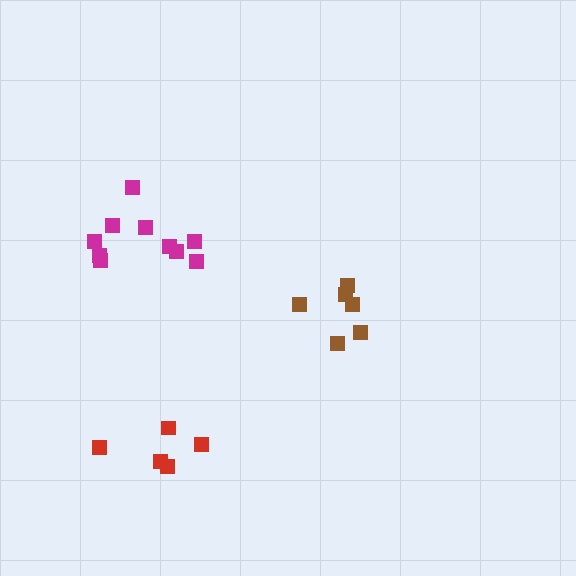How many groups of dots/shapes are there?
There are 3 groups.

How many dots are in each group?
Group 1: 5 dots, Group 2: 6 dots, Group 3: 10 dots (21 total).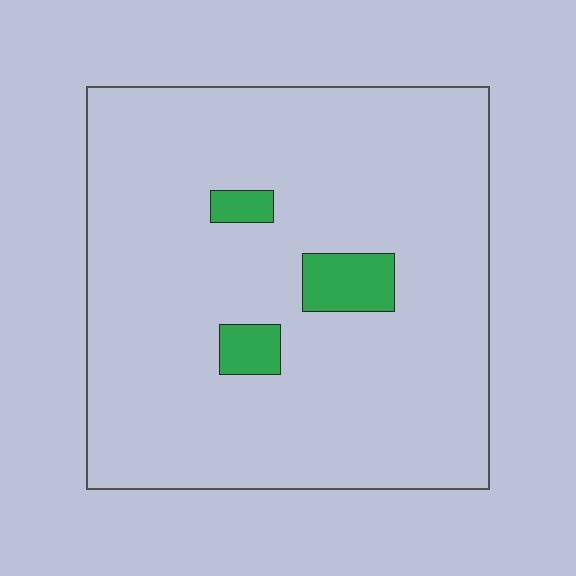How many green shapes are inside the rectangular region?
3.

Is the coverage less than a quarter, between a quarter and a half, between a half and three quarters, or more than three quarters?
Less than a quarter.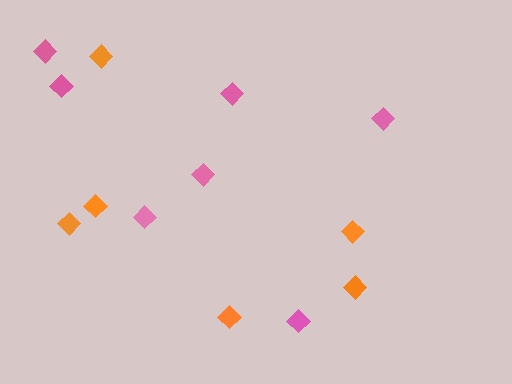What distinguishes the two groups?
There are 2 groups: one group of orange diamonds (6) and one group of pink diamonds (7).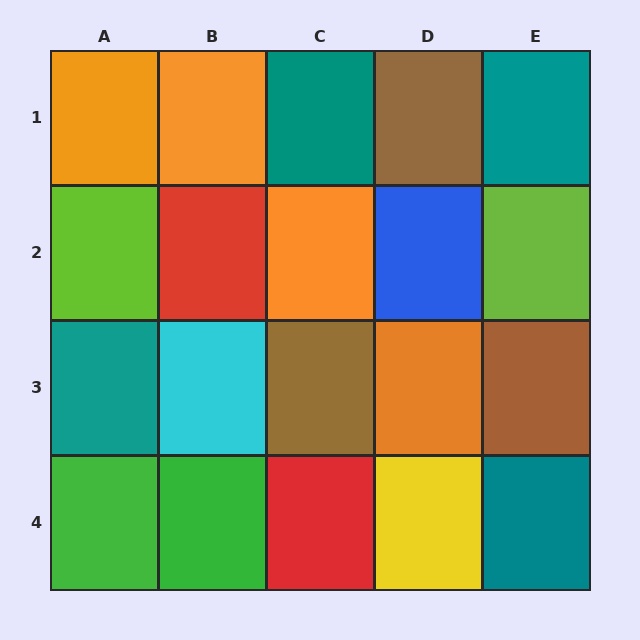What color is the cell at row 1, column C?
Teal.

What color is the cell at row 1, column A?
Orange.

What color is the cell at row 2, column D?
Blue.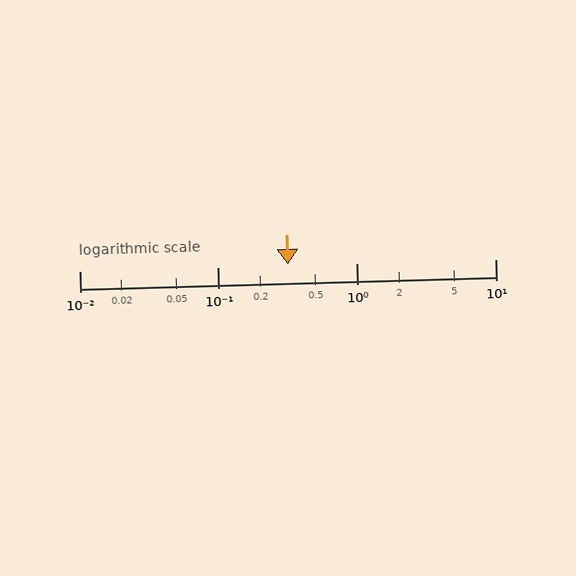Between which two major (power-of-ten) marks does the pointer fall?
The pointer is between 0.1 and 1.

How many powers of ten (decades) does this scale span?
The scale spans 3 decades, from 0.01 to 10.